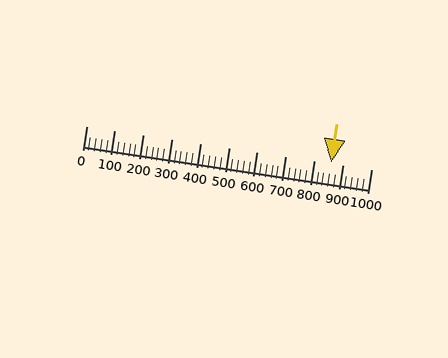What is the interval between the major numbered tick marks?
The major tick marks are spaced 100 units apart.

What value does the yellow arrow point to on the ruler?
The yellow arrow points to approximately 860.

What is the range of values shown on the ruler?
The ruler shows values from 0 to 1000.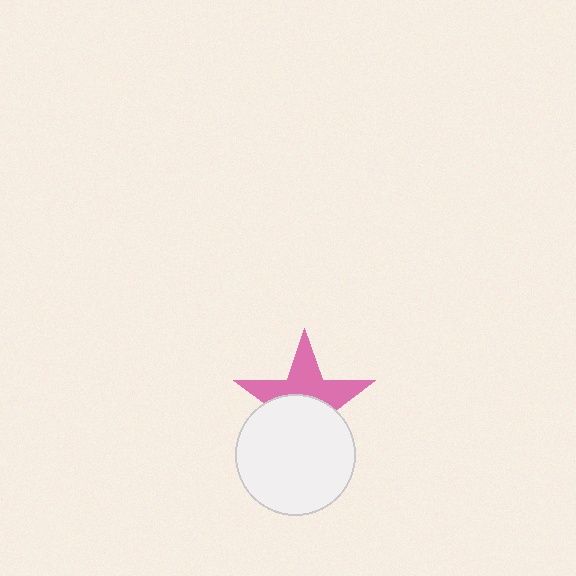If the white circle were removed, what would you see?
You would see the complete pink star.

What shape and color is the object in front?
The object in front is a white circle.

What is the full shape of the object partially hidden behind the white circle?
The partially hidden object is a pink star.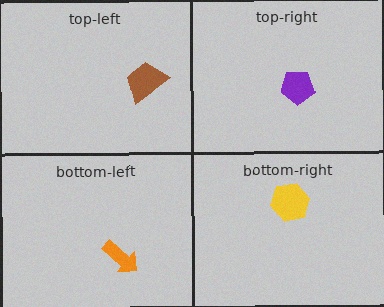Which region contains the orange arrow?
The bottom-left region.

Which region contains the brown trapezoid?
The top-left region.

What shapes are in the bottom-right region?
The yellow hexagon.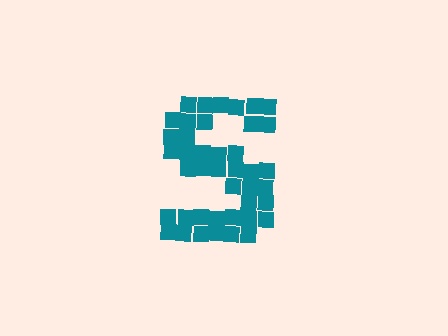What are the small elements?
The small elements are squares.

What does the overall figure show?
The overall figure shows the letter S.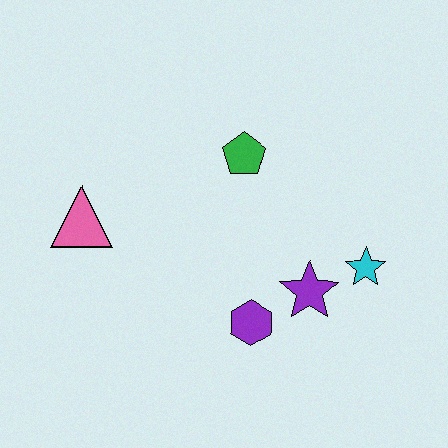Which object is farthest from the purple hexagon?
The pink triangle is farthest from the purple hexagon.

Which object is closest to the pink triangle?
The green pentagon is closest to the pink triangle.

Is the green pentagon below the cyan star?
No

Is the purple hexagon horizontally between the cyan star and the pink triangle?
Yes